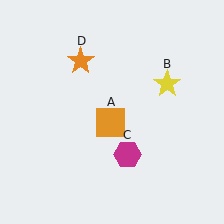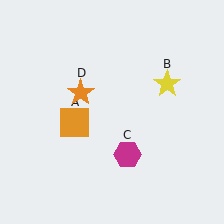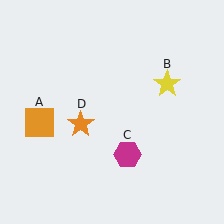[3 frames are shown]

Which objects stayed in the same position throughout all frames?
Yellow star (object B) and magenta hexagon (object C) remained stationary.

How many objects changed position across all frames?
2 objects changed position: orange square (object A), orange star (object D).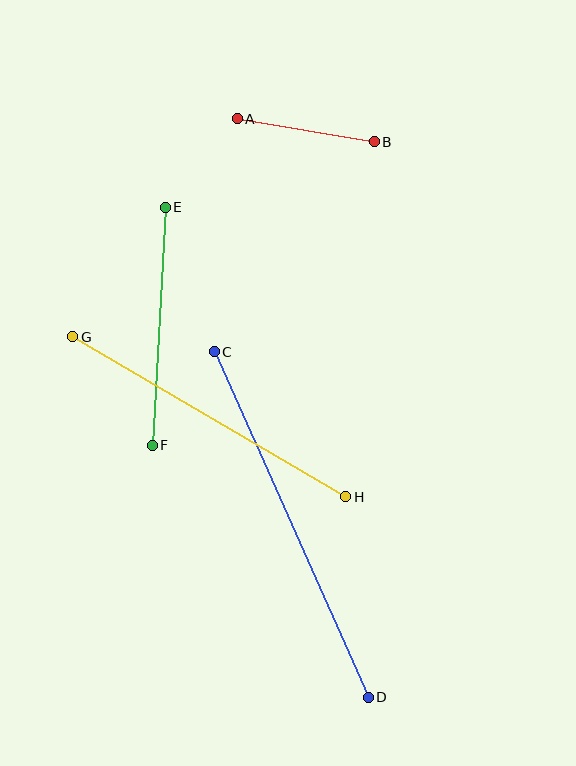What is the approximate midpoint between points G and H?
The midpoint is at approximately (209, 417) pixels.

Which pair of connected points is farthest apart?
Points C and D are farthest apart.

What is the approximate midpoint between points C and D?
The midpoint is at approximately (291, 525) pixels.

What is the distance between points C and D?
The distance is approximately 378 pixels.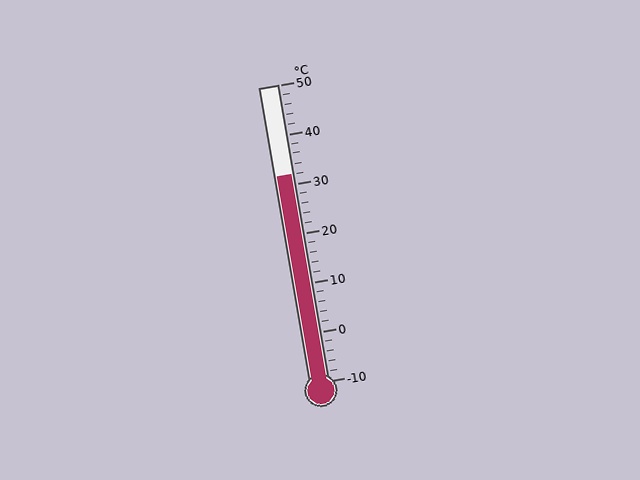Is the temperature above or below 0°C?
The temperature is above 0°C.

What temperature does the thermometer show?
The thermometer shows approximately 32°C.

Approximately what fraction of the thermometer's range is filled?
The thermometer is filled to approximately 70% of its range.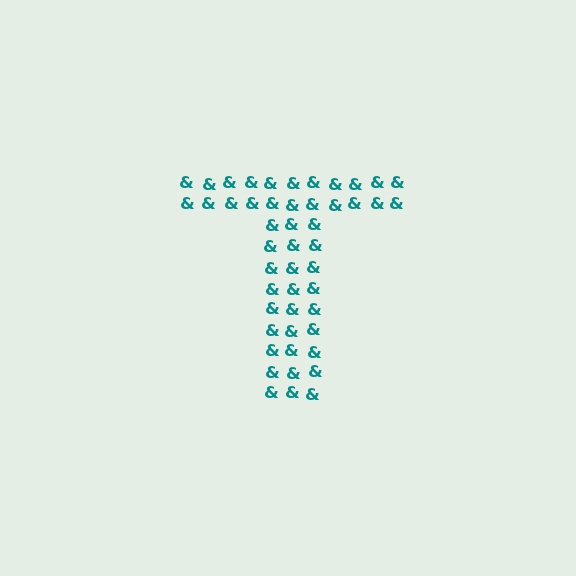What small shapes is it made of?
It is made of small ampersands.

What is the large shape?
The large shape is the letter T.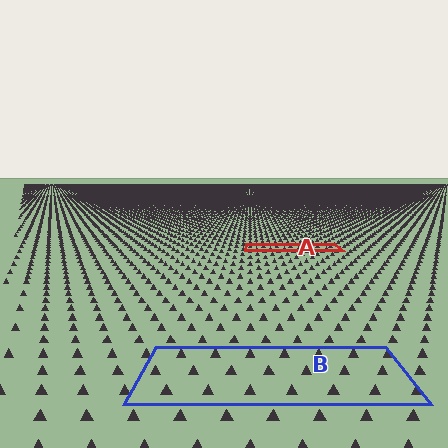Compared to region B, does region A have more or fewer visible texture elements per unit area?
Region A has more texture elements per unit area — they are packed more densely because it is farther away.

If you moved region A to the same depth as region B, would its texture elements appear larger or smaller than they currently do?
They would appear larger. At a closer depth, the same texture elements are projected at a bigger on-screen size.